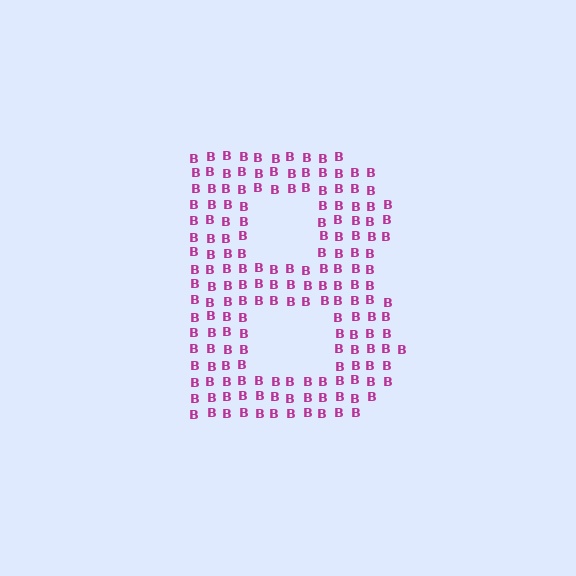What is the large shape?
The large shape is the letter B.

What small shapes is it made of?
It is made of small letter B's.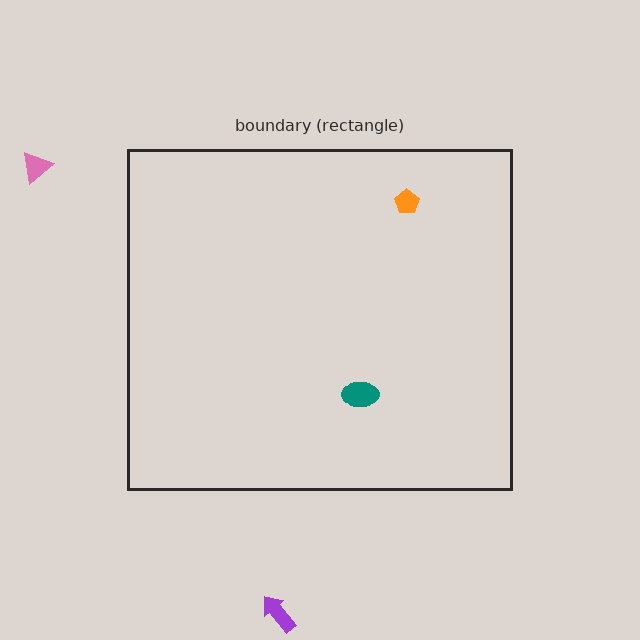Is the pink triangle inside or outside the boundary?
Outside.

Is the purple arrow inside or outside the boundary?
Outside.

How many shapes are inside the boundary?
2 inside, 2 outside.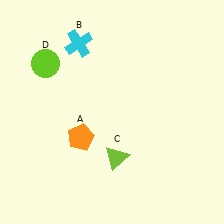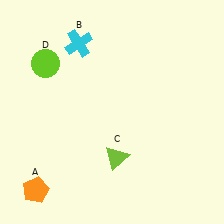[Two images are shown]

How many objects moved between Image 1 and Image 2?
1 object moved between the two images.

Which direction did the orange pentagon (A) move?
The orange pentagon (A) moved down.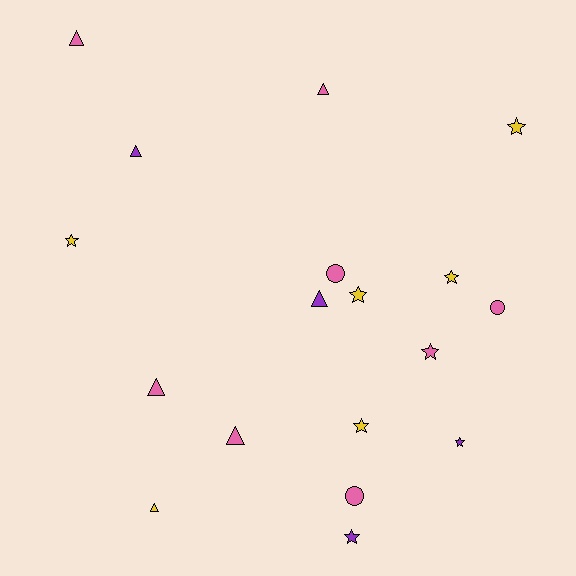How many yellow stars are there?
There are 5 yellow stars.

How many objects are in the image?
There are 18 objects.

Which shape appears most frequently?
Star, with 8 objects.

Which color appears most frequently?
Pink, with 8 objects.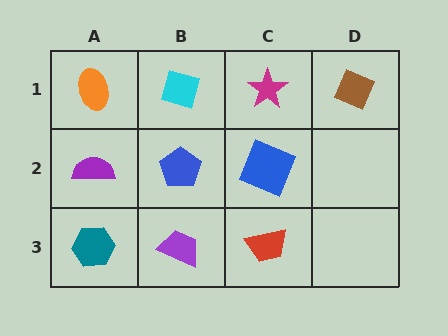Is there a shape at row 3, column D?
No, that cell is empty.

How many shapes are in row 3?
3 shapes.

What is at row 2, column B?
A blue pentagon.